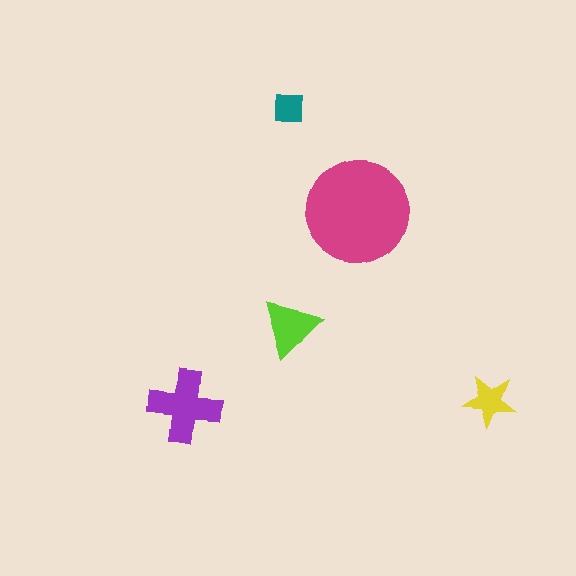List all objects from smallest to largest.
The teal square, the yellow star, the lime triangle, the purple cross, the magenta circle.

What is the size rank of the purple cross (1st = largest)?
2nd.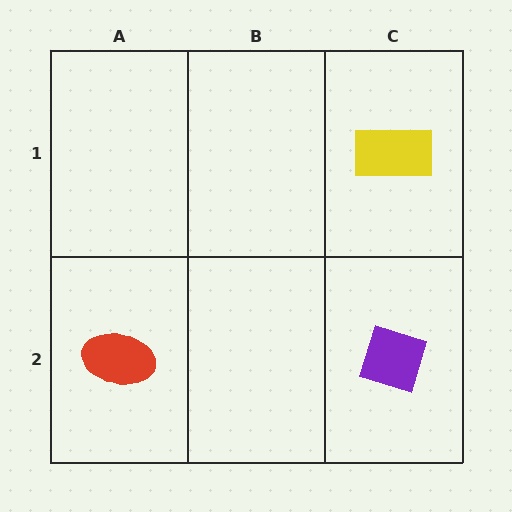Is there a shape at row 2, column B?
No, that cell is empty.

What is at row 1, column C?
A yellow rectangle.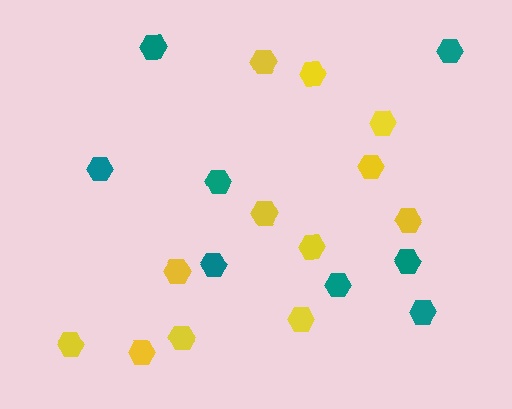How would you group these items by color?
There are 2 groups: one group of yellow hexagons (12) and one group of teal hexagons (8).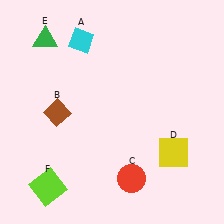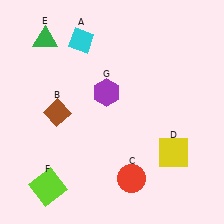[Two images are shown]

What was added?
A purple hexagon (G) was added in Image 2.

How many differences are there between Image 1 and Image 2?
There is 1 difference between the two images.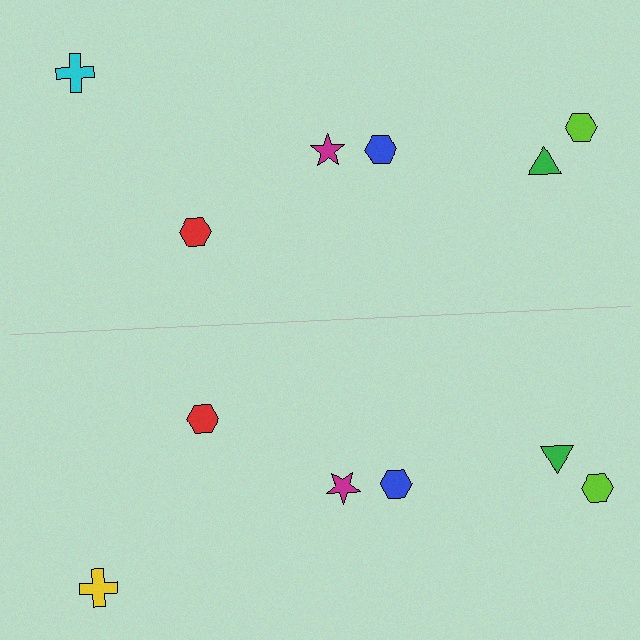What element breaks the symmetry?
The yellow cross on the bottom side breaks the symmetry — its mirror counterpart is cyan.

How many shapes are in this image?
There are 12 shapes in this image.